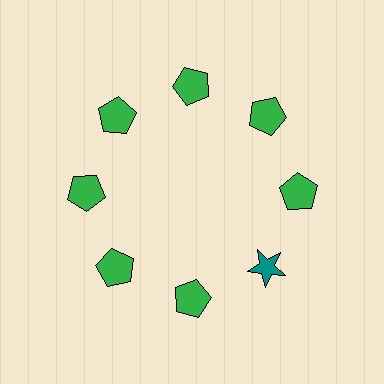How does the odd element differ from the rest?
It differs in both color (teal instead of green) and shape (star instead of pentagon).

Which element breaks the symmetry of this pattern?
The teal star at roughly the 4 o'clock position breaks the symmetry. All other shapes are green pentagons.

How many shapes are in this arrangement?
There are 8 shapes arranged in a ring pattern.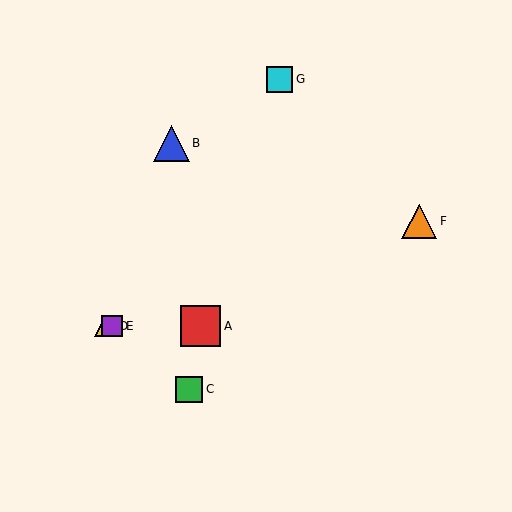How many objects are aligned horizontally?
3 objects (A, D, E) are aligned horizontally.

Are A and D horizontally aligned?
Yes, both are at y≈326.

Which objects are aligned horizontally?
Objects A, D, E are aligned horizontally.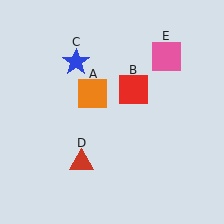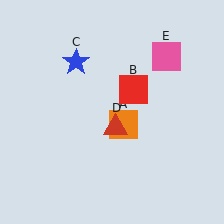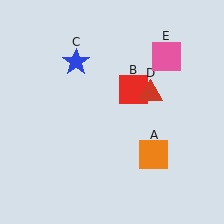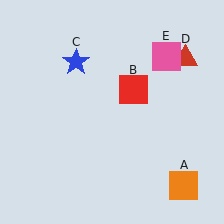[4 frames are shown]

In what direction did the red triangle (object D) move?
The red triangle (object D) moved up and to the right.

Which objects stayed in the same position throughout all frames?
Red square (object B) and blue star (object C) and pink square (object E) remained stationary.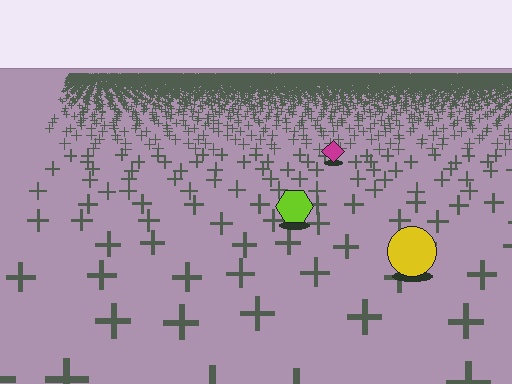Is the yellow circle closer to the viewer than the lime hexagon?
Yes. The yellow circle is closer — you can tell from the texture gradient: the ground texture is coarser near it.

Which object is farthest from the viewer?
The magenta diamond is farthest from the viewer. It appears smaller and the ground texture around it is denser.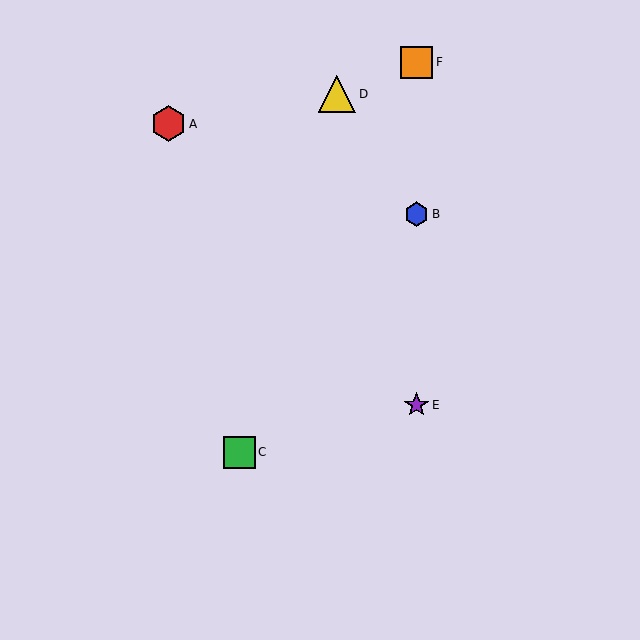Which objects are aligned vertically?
Objects B, E, F are aligned vertically.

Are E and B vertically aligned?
Yes, both are at x≈416.